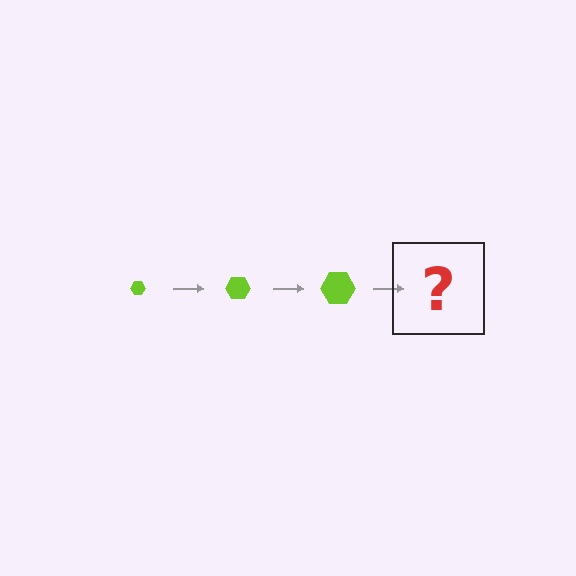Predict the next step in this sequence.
The next step is a lime hexagon, larger than the previous one.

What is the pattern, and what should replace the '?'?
The pattern is that the hexagon gets progressively larger each step. The '?' should be a lime hexagon, larger than the previous one.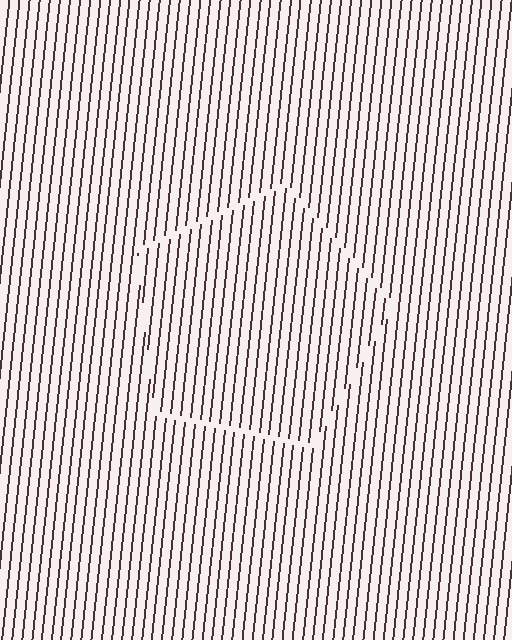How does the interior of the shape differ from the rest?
The interior of the shape contains the same grating, shifted by half a period — the contour is defined by the phase discontinuity where line-ends from the inner and outer gratings abut.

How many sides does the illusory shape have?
5 sides — the line-ends trace a pentagon.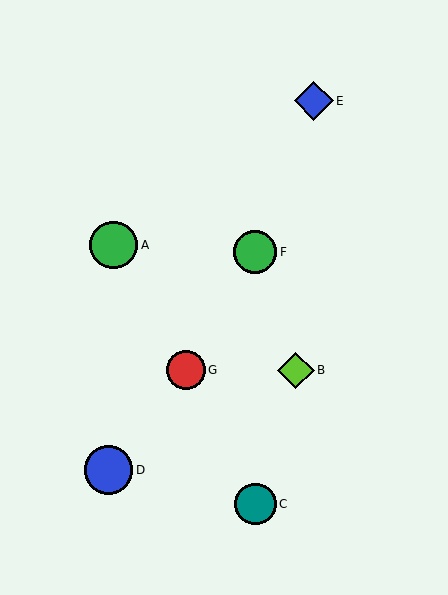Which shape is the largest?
The blue circle (labeled D) is the largest.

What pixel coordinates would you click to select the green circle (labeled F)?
Click at (255, 252) to select the green circle F.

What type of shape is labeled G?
Shape G is a red circle.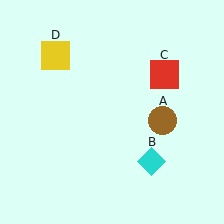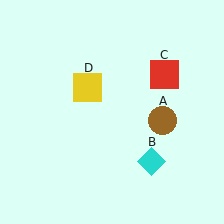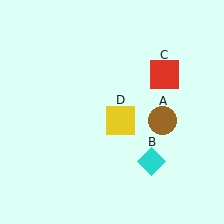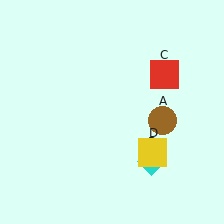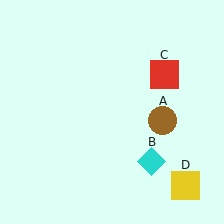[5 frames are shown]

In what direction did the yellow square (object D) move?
The yellow square (object D) moved down and to the right.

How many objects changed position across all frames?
1 object changed position: yellow square (object D).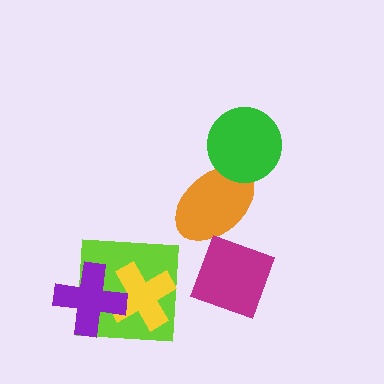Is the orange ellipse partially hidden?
Yes, it is partially covered by another shape.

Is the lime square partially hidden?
Yes, it is partially covered by another shape.